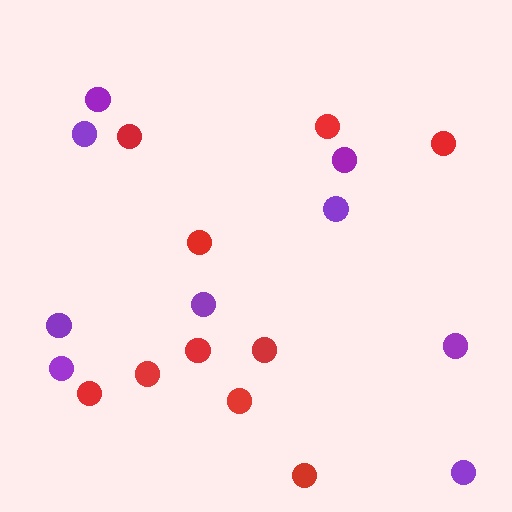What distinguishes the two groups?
There are 2 groups: one group of red circles (10) and one group of purple circles (9).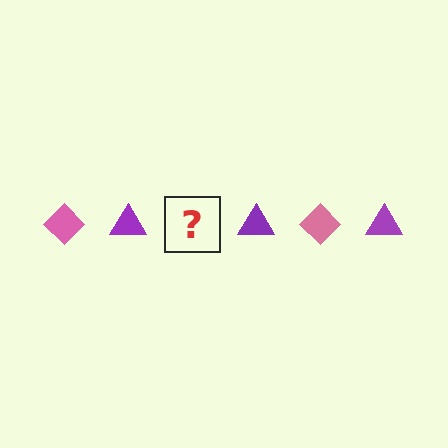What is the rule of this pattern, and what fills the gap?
The rule is that the pattern alternates between pink diamond and purple triangle. The gap should be filled with a pink diamond.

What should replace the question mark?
The question mark should be replaced with a pink diamond.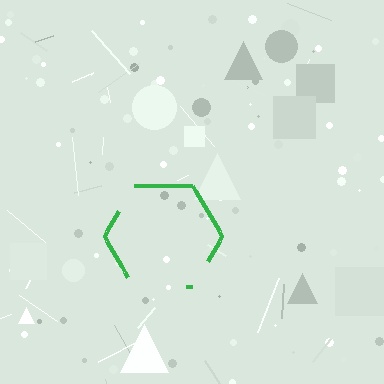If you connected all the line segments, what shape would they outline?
They would outline a hexagon.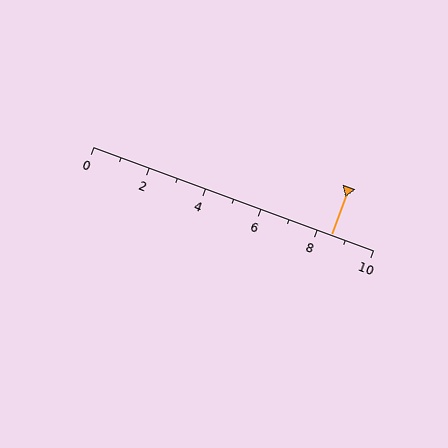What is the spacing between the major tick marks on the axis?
The major ticks are spaced 2 apart.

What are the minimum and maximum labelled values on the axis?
The axis runs from 0 to 10.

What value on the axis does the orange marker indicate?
The marker indicates approximately 8.5.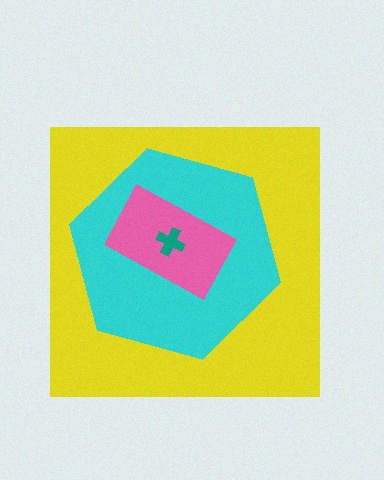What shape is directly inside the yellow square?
The cyan hexagon.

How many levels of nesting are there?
4.